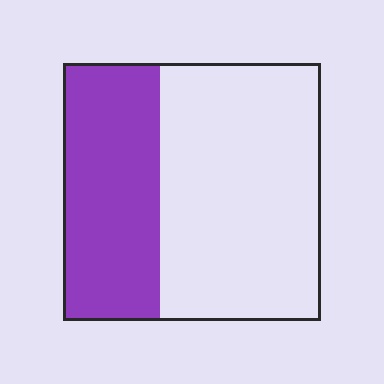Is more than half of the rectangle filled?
No.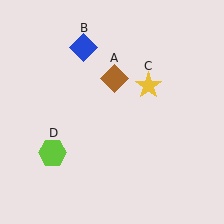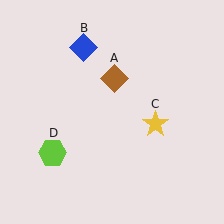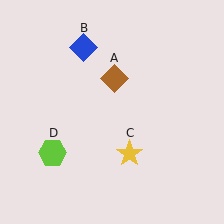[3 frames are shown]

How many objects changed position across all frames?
1 object changed position: yellow star (object C).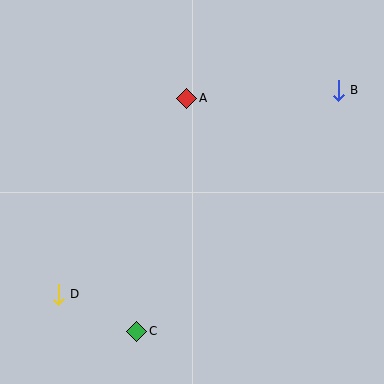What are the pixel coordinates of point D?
Point D is at (58, 294).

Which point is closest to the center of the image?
Point A at (187, 98) is closest to the center.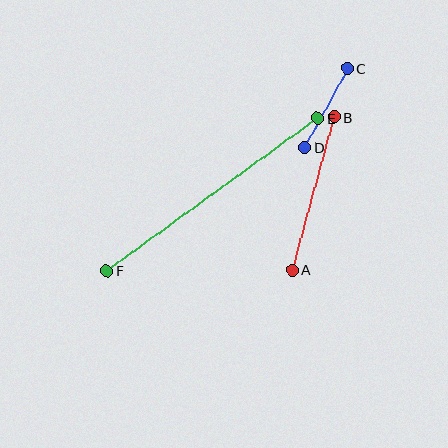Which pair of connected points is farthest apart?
Points E and F are farthest apart.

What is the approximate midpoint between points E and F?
The midpoint is at approximately (212, 195) pixels.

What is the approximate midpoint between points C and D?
The midpoint is at approximately (326, 108) pixels.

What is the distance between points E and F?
The distance is approximately 260 pixels.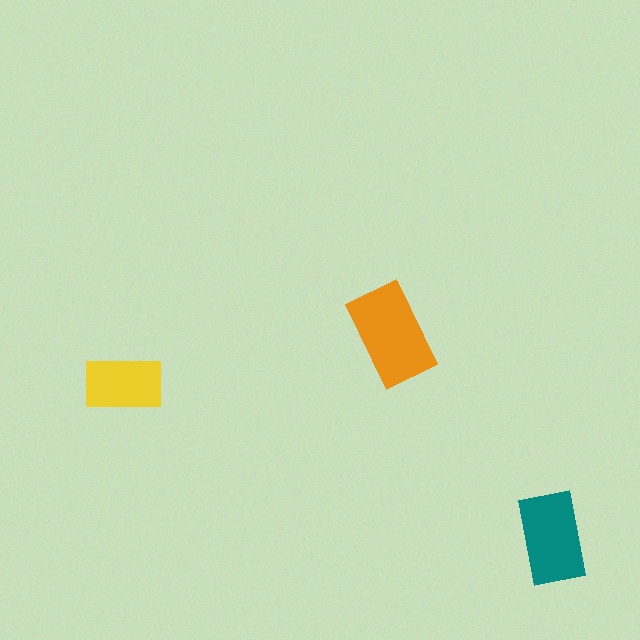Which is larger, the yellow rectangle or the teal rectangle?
The teal one.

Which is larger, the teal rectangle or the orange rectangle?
The orange one.